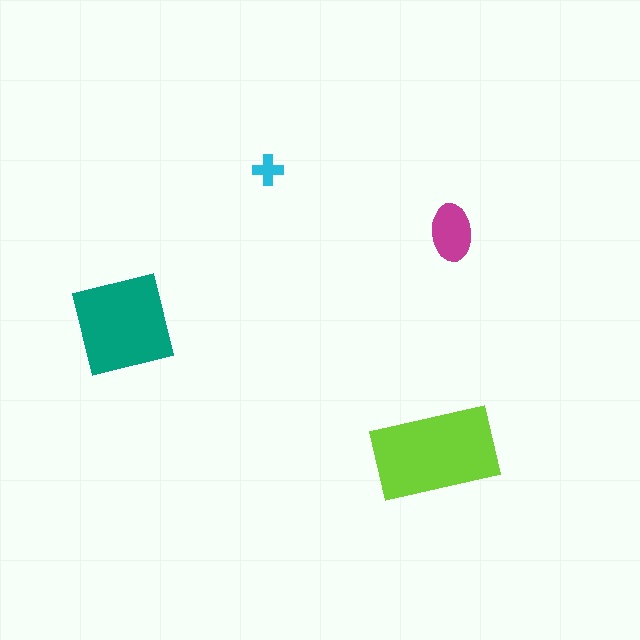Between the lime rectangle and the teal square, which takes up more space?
The lime rectangle.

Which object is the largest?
The lime rectangle.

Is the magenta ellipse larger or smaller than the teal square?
Smaller.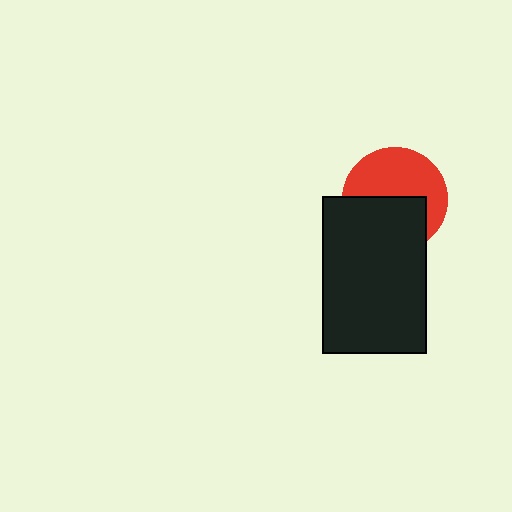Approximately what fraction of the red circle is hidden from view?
Roughly 47% of the red circle is hidden behind the black rectangle.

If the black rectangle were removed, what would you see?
You would see the complete red circle.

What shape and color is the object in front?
The object in front is a black rectangle.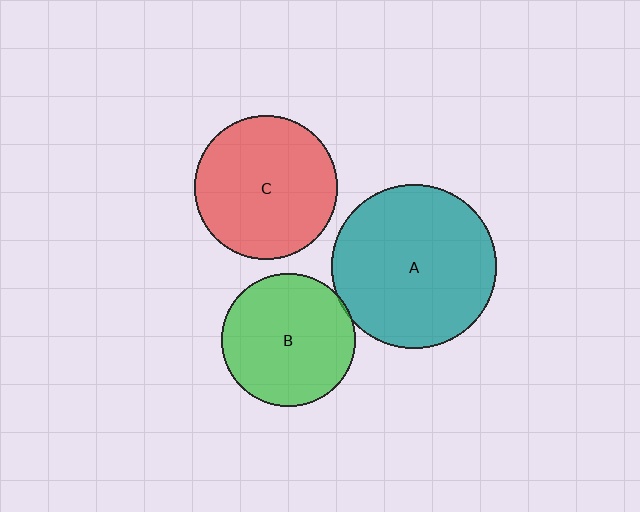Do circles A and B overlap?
Yes.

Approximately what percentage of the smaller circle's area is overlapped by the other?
Approximately 5%.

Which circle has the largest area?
Circle A (teal).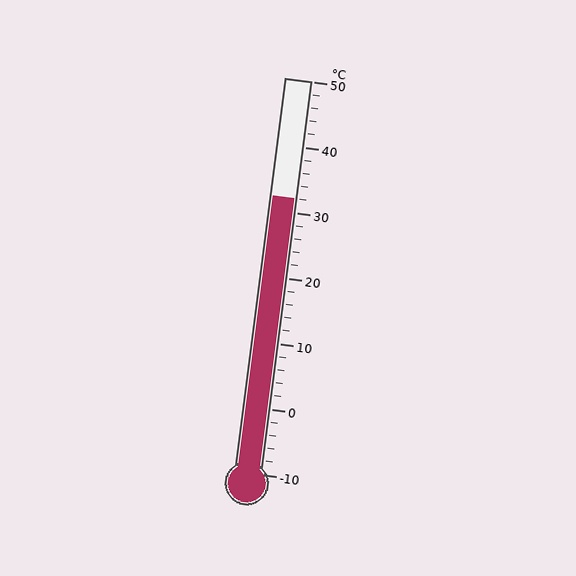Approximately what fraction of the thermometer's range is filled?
The thermometer is filled to approximately 70% of its range.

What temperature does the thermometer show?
The thermometer shows approximately 32°C.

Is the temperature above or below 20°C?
The temperature is above 20°C.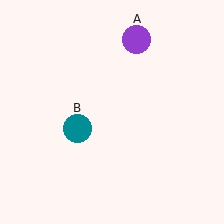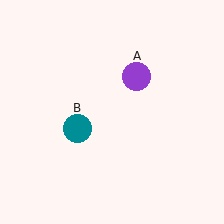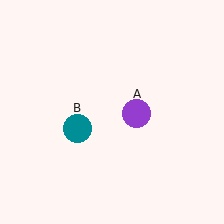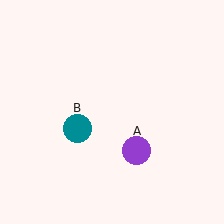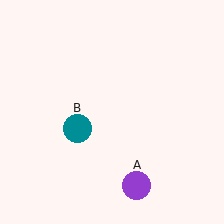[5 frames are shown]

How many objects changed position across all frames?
1 object changed position: purple circle (object A).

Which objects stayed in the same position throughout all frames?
Teal circle (object B) remained stationary.